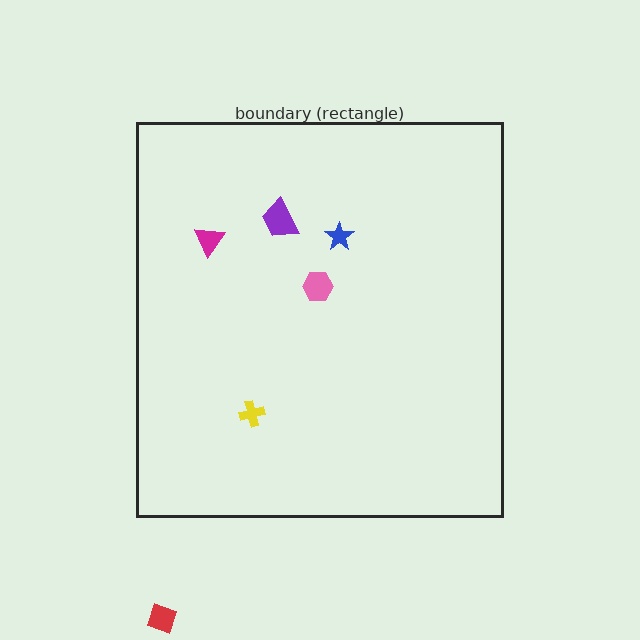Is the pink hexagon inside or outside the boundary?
Inside.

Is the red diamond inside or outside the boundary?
Outside.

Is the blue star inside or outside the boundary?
Inside.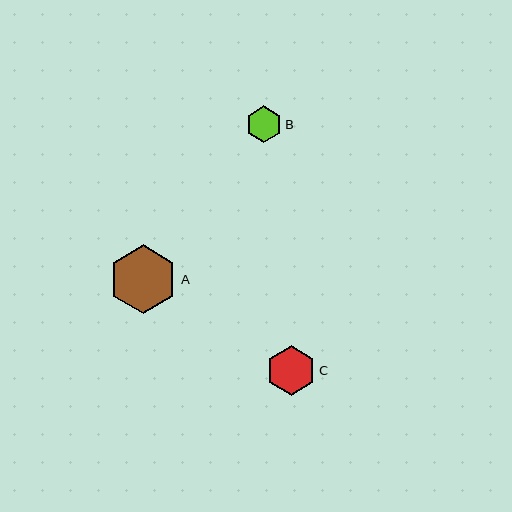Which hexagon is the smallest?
Hexagon B is the smallest with a size of approximately 37 pixels.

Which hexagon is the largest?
Hexagon A is the largest with a size of approximately 69 pixels.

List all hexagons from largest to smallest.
From largest to smallest: A, C, B.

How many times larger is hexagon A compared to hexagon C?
Hexagon A is approximately 1.4 times the size of hexagon C.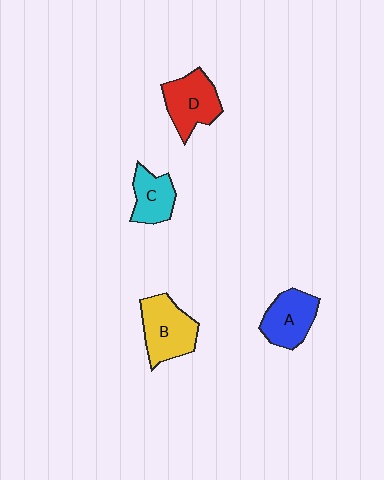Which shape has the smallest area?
Shape C (cyan).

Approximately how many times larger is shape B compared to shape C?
Approximately 1.5 times.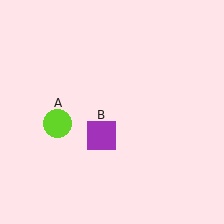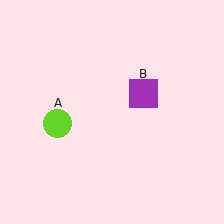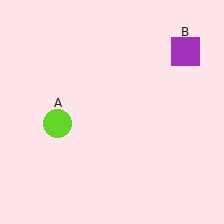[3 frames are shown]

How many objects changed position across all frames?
1 object changed position: purple square (object B).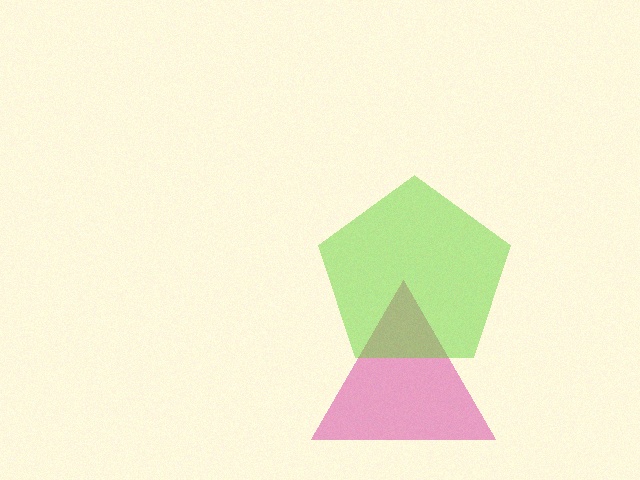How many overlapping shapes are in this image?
There are 2 overlapping shapes in the image.